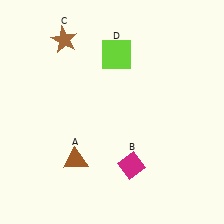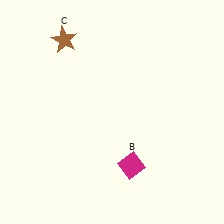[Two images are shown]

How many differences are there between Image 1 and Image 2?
There are 2 differences between the two images.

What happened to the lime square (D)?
The lime square (D) was removed in Image 2. It was in the top-right area of Image 1.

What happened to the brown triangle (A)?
The brown triangle (A) was removed in Image 2. It was in the bottom-left area of Image 1.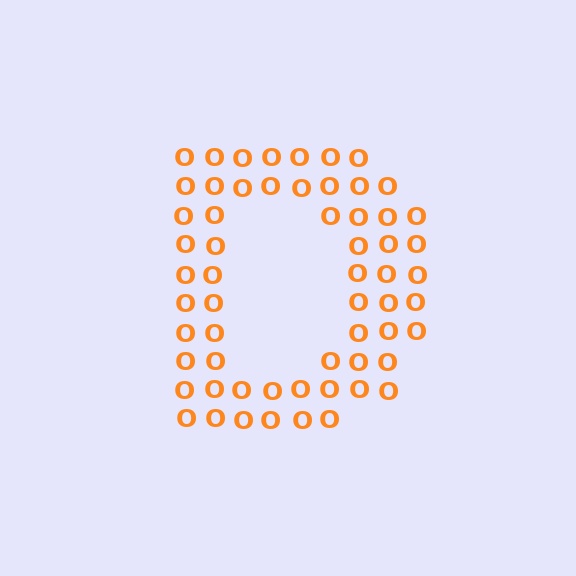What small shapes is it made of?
It is made of small letter O's.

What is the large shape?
The large shape is the letter D.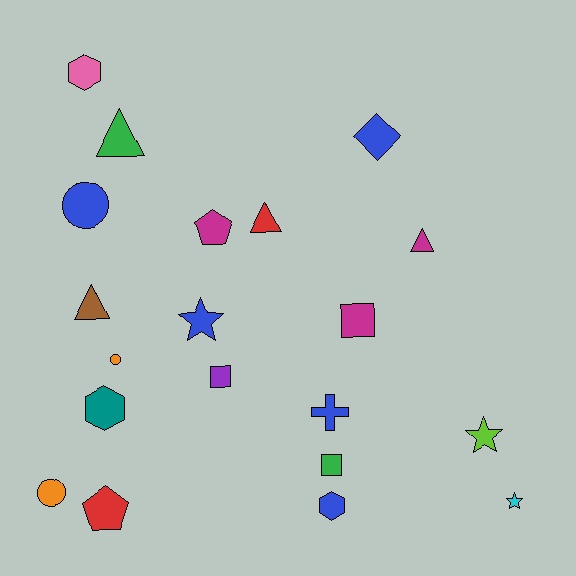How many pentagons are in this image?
There are 2 pentagons.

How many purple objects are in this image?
There is 1 purple object.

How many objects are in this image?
There are 20 objects.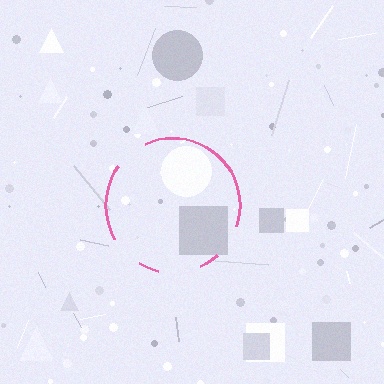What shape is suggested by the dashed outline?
The dashed outline suggests a circle.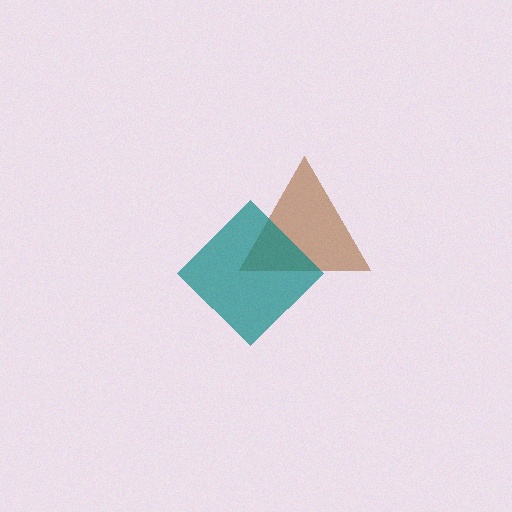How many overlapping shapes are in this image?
There are 2 overlapping shapes in the image.